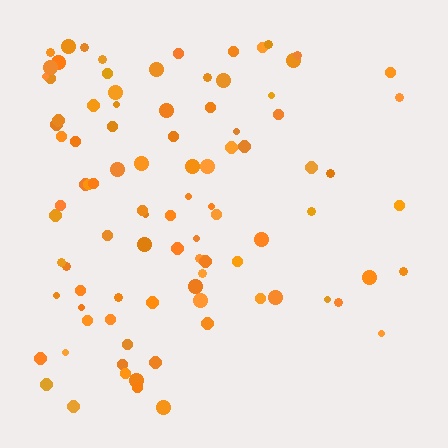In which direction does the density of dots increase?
From right to left, with the left side densest.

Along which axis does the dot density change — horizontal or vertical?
Horizontal.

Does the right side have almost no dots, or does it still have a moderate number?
Still a moderate number, just noticeably fewer than the left.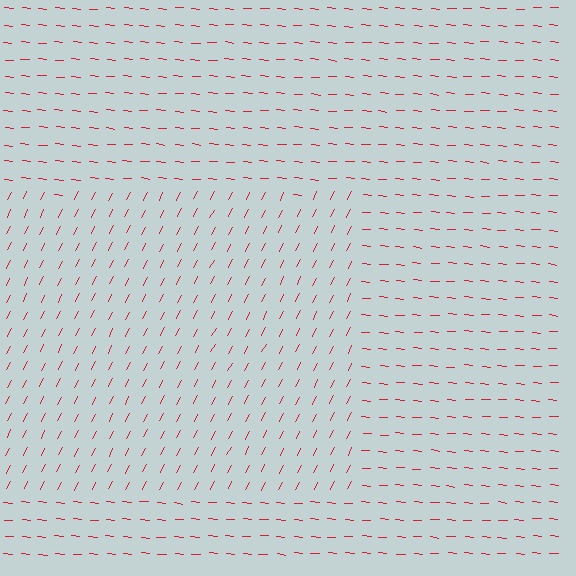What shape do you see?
I see a rectangle.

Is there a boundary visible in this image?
Yes, there is a texture boundary formed by a change in line orientation.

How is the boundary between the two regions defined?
The boundary is defined purely by a change in line orientation (approximately 68 degrees difference). All lines are the same color and thickness.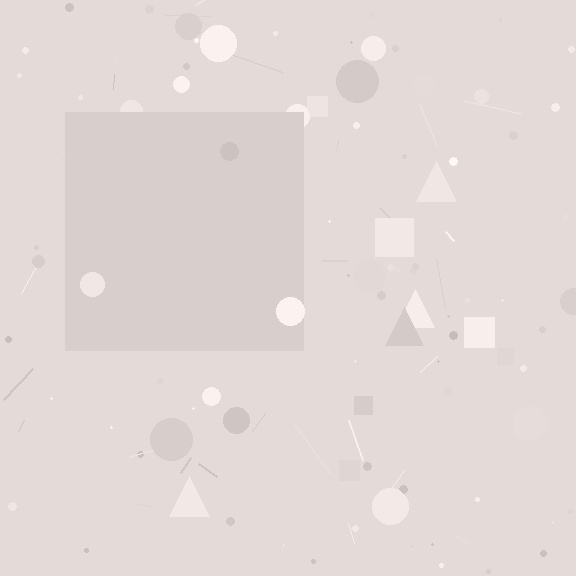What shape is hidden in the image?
A square is hidden in the image.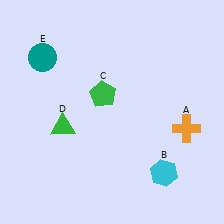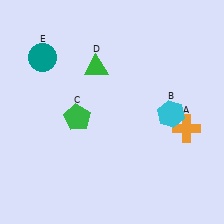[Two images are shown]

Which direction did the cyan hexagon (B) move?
The cyan hexagon (B) moved up.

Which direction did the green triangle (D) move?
The green triangle (D) moved up.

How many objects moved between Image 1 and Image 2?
3 objects moved between the two images.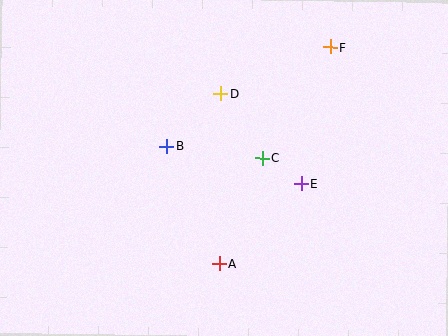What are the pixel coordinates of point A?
Point A is at (219, 264).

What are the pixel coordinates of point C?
Point C is at (262, 158).